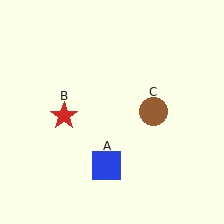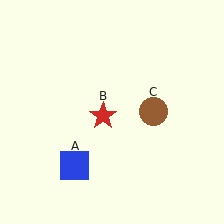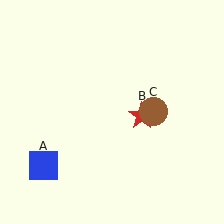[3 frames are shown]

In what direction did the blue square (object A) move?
The blue square (object A) moved left.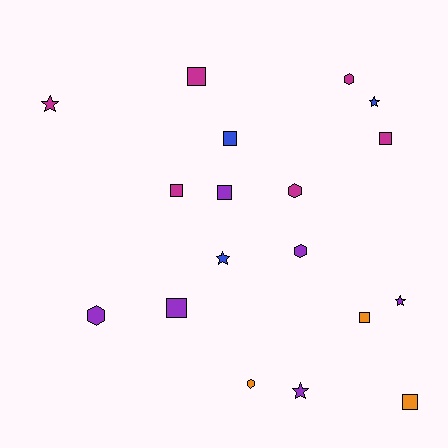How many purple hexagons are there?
There are 2 purple hexagons.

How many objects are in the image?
There are 18 objects.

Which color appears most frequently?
Purple, with 6 objects.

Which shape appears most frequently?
Square, with 8 objects.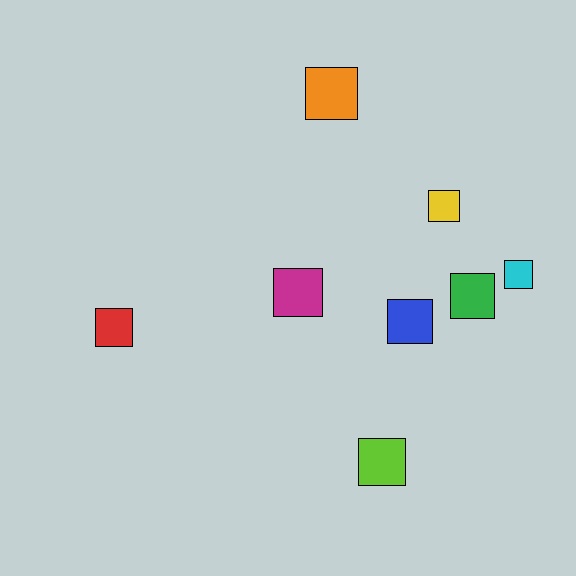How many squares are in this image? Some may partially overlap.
There are 8 squares.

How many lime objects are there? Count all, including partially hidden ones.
There is 1 lime object.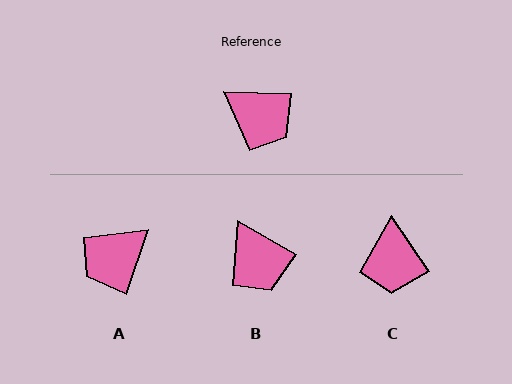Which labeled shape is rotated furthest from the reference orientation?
A, about 107 degrees away.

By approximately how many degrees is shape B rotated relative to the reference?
Approximately 28 degrees clockwise.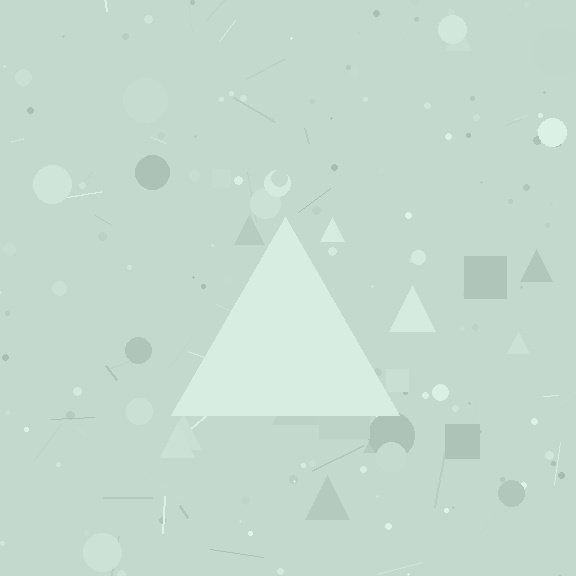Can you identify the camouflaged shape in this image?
The camouflaged shape is a triangle.